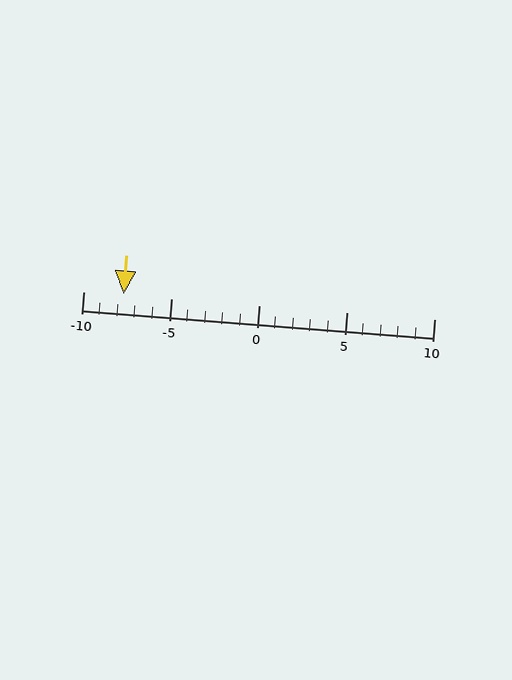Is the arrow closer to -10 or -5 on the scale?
The arrow is closer to -10.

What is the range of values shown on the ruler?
The ruler shows values from -10 to 10.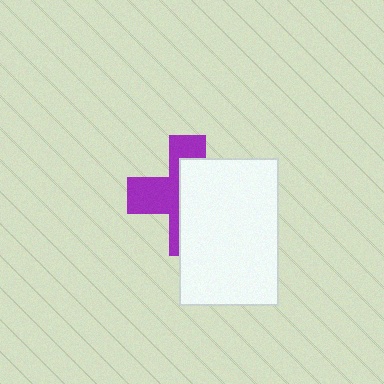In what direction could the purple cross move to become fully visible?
The purple cross could move left. That would shift it out from behind the white rectangle entirely.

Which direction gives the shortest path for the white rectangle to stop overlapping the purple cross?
Moving right gives the shortest separation.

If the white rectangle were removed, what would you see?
You would see the complete purple cross.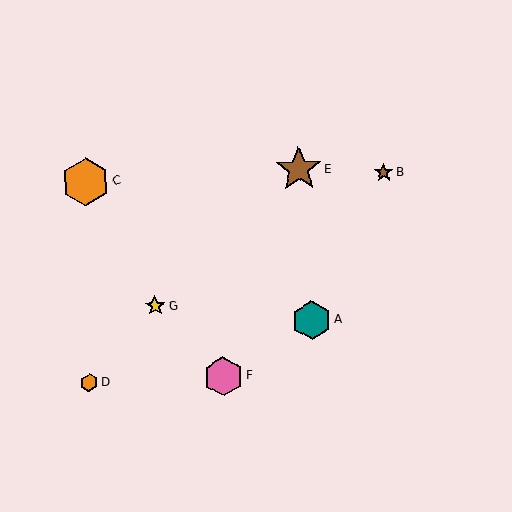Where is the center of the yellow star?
The center of the yellow star is at (155, 306).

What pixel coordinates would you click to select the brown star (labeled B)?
Click at (384, 172) to select the brown star B.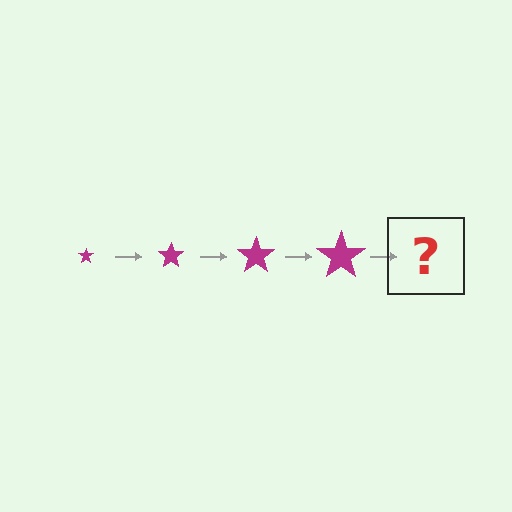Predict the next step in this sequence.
The next step is a magenta star, larger than the previous one.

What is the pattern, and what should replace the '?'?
The pattern is that the star gets progressively larger each step. The '?' should be a magenta star, larger than the previous one.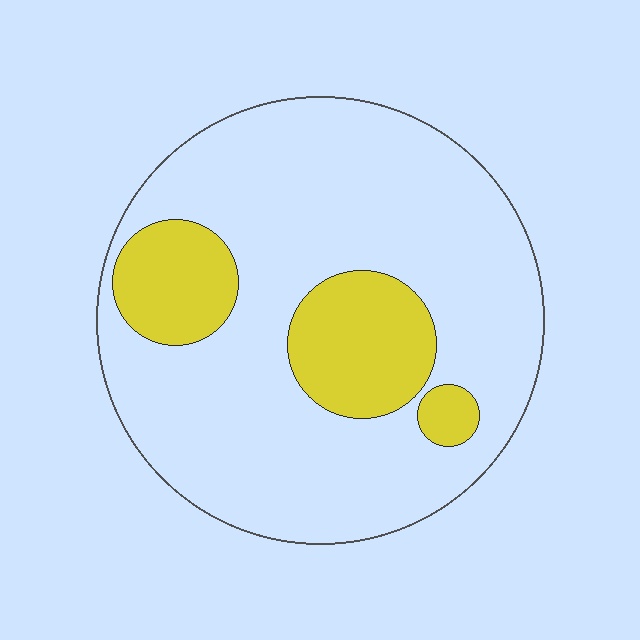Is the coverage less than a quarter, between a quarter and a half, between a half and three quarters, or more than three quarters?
Less than a quarter.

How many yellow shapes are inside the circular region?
3.